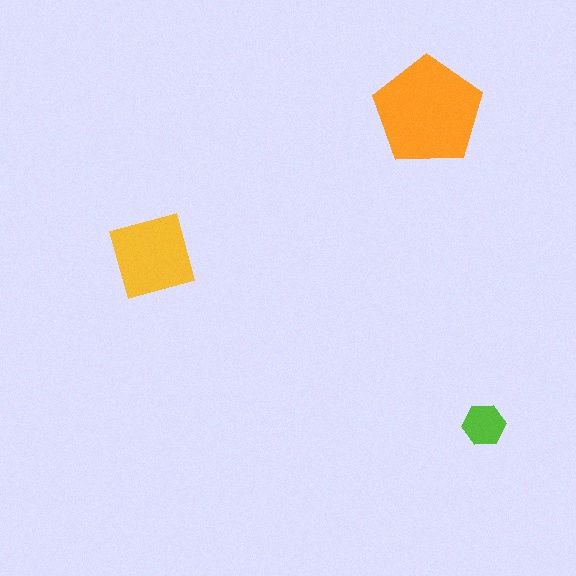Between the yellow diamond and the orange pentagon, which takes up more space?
The orange pentagon.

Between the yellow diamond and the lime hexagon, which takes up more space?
The yellow diamond.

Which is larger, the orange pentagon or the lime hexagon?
The orange pentagon.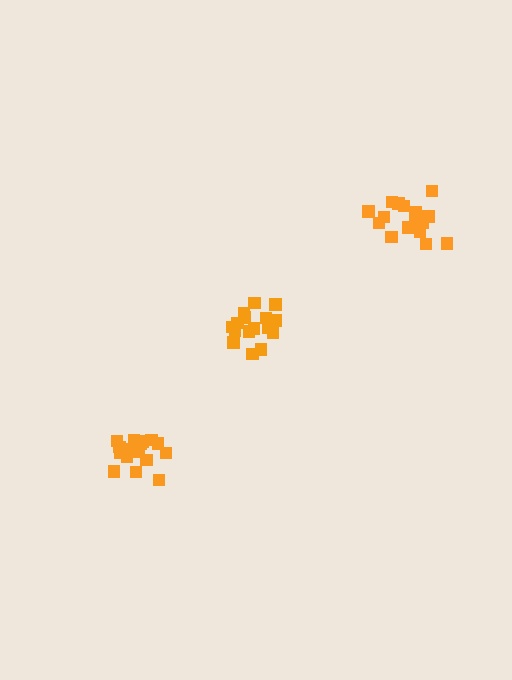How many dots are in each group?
Group 1: 16 dots, Group 2: 16 dots, Group 3: 18 dots (50 total).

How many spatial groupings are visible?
There are 3 spatial groupings.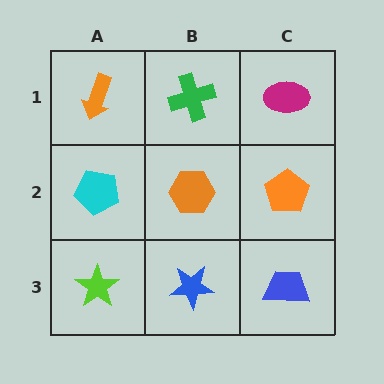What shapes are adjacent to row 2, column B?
A green cross (row 1, column B), a blue star (row 3, column B), a cyan pentagon (row 2, column A), an orange pentagon (row 2, column C).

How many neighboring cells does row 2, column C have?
3.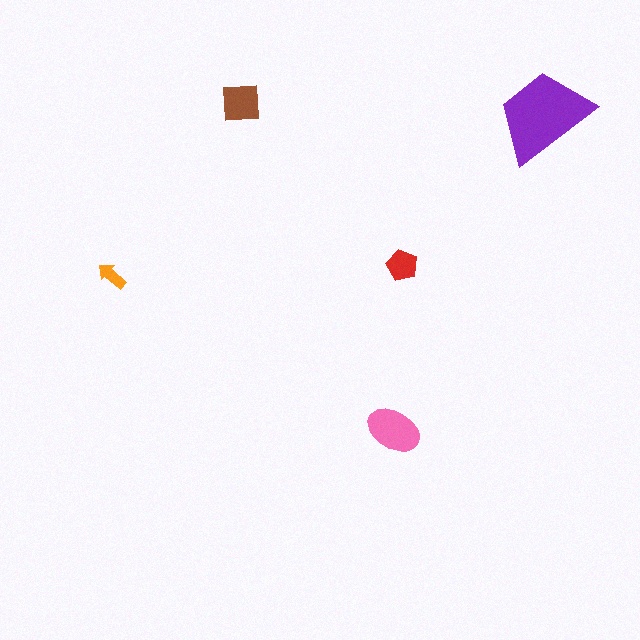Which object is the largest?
The purple trapezoid.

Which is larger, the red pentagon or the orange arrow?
The red pentagon.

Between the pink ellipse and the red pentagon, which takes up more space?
The pink ellipse.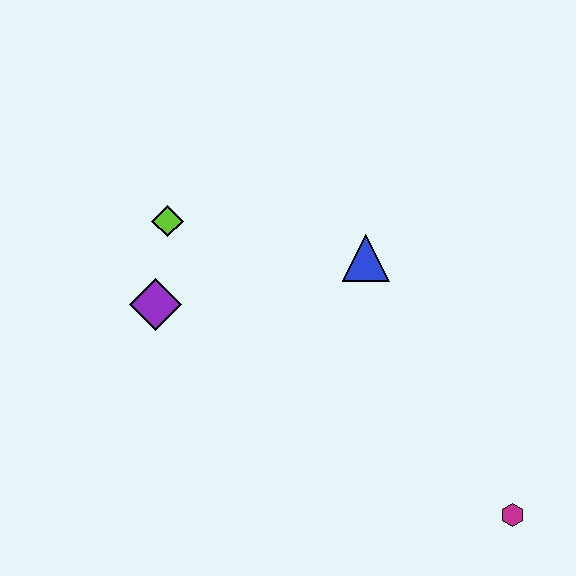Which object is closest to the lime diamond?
The purple diamond is closest to the lime diamond.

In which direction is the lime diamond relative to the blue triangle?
The lime diamond is to the left of the blue triangle.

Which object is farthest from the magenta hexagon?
The lime diamond is farthest from the magenta hexagon.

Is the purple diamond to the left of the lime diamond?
Yes